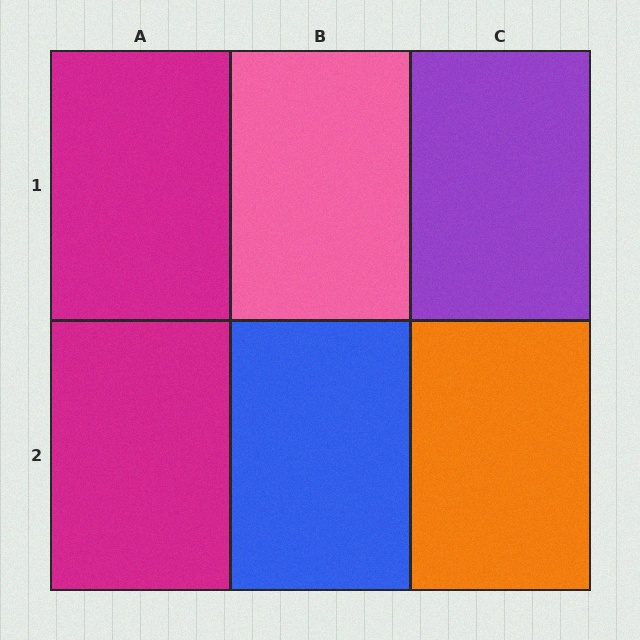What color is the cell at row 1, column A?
Magenta.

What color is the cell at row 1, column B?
Pink.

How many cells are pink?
1 cell is pink.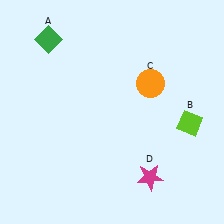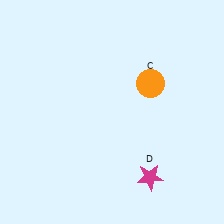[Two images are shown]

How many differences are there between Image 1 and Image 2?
There are 2 differences between the two images.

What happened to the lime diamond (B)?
The lime diamond (B) was removed in Image 2. It was in the bottom-right area of Image 1.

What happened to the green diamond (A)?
The green diamond (A) was removed in Image 2. It was in the top-left area of Image 1.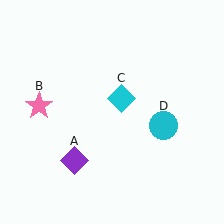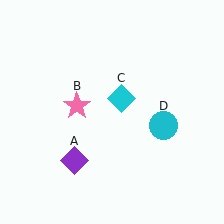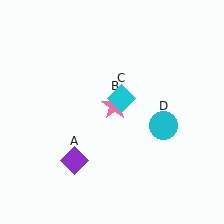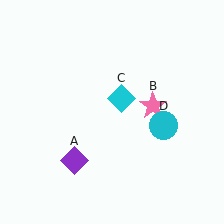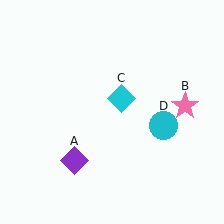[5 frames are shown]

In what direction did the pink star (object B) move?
The pink star (object B) moved right.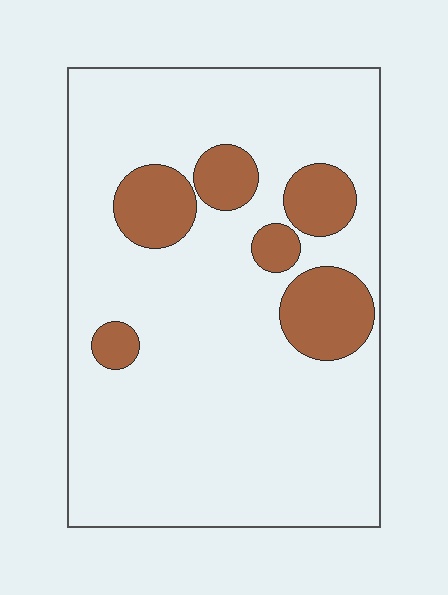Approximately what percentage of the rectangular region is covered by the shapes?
Approximately 15%.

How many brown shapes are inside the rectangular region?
6.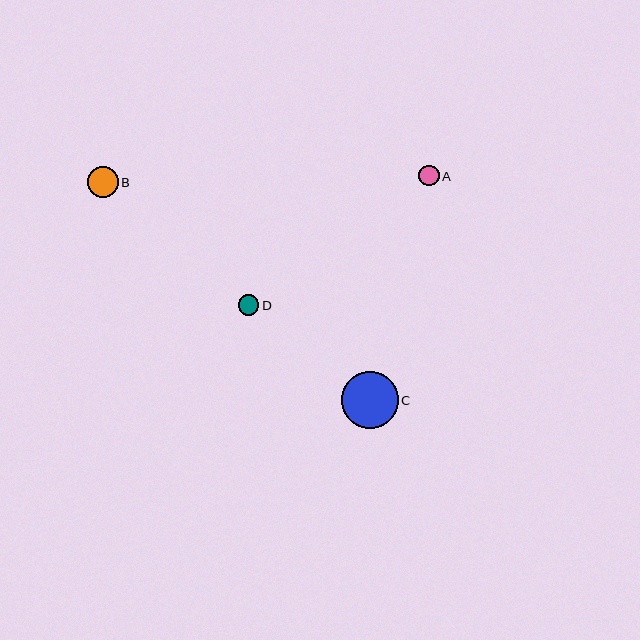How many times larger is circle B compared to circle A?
Circle B is approximately 1.5 times the size of circle A.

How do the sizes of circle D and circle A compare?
Circle D and circle A are approximately the same size.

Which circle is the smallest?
Circle A is the smallest with a size of approximately 20 pixels.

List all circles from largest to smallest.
From largest to smallest: C, B, D, A.